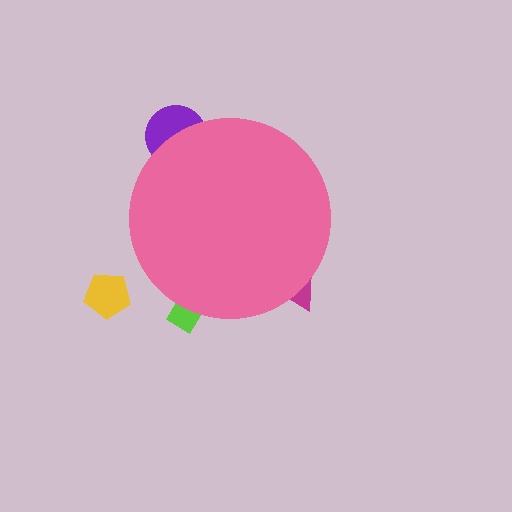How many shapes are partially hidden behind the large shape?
3 shapes are partially hidden.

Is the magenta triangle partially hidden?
Yes, the magenta triangle is partially hidden behind the pink circle.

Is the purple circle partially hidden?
Yes, the purple circle is partially hidden behind the pink circle.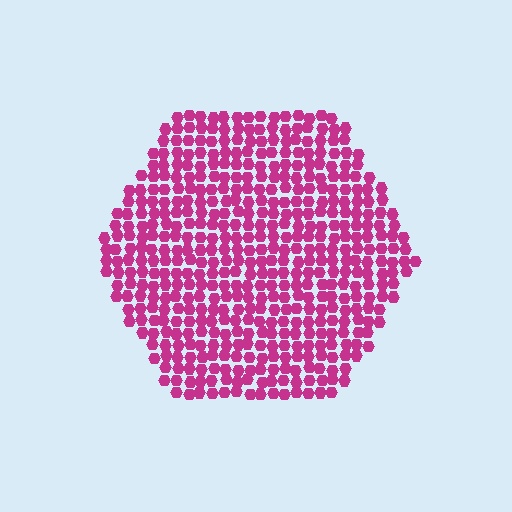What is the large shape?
The large shape is a hexagon.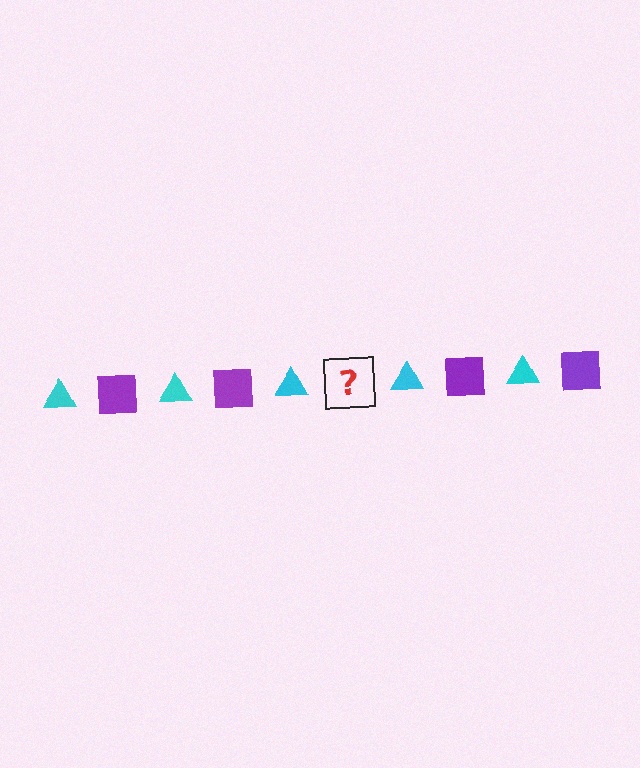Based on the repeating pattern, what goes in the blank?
The blank should be a purple square.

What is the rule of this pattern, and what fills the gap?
The rule is that the pattern alternates between cyan triangle and purple square. The gap should be filled with a purple square.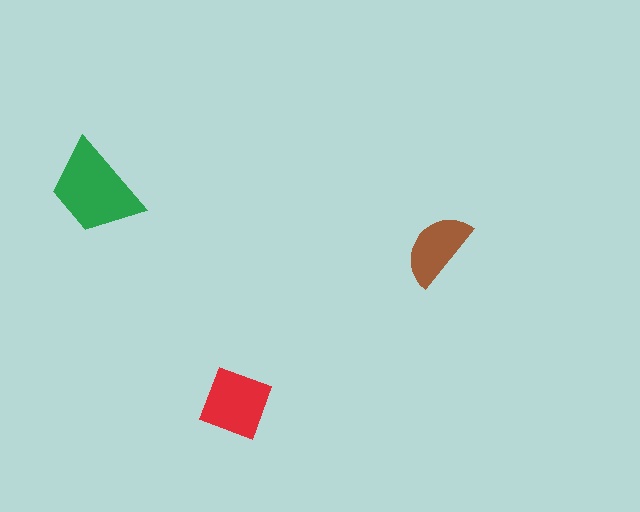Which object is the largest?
The green trapezoid.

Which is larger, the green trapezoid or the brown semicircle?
The green trapezoid.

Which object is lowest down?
The red diamond is bottommost.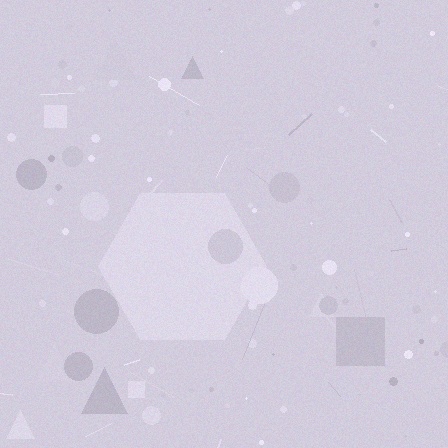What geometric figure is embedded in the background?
A hexagon is embedded in the background.